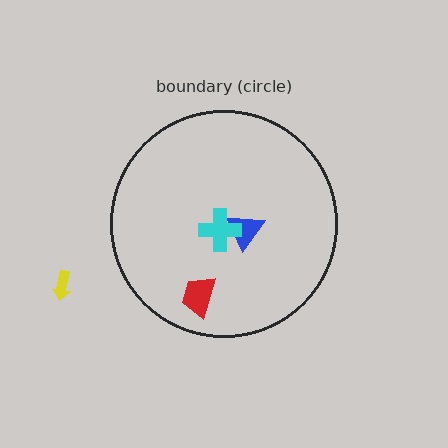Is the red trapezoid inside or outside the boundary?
Inside.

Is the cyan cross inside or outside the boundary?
Inside.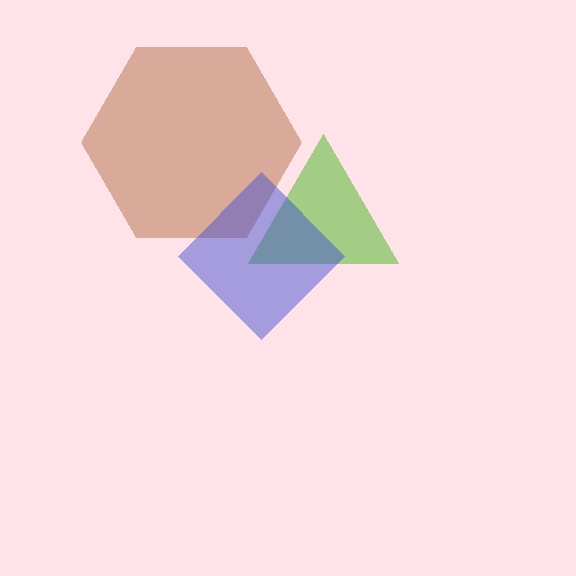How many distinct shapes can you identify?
There are 3 distinct shapes: a lime triangle, a brown hexagon, a blue diamond.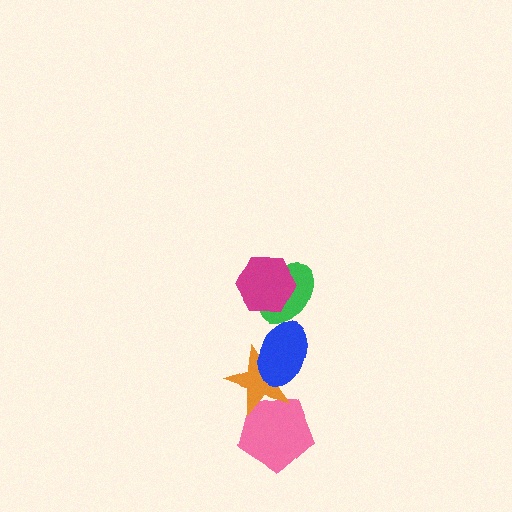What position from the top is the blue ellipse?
The blue ellipse is 3rd from the top.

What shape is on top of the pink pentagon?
The orange star is on top of the pink pentagon.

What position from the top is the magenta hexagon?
The magenta hexagon is 1st from the top.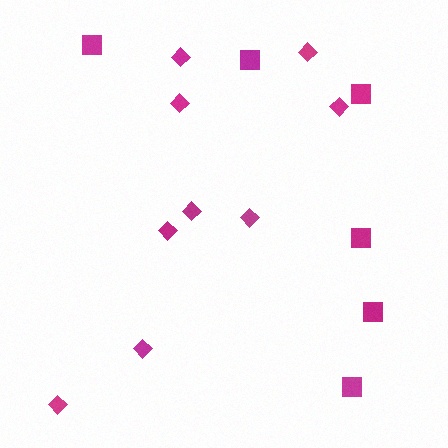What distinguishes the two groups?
There are 2 groups: one group of diamonds (9) and one group of squares (6).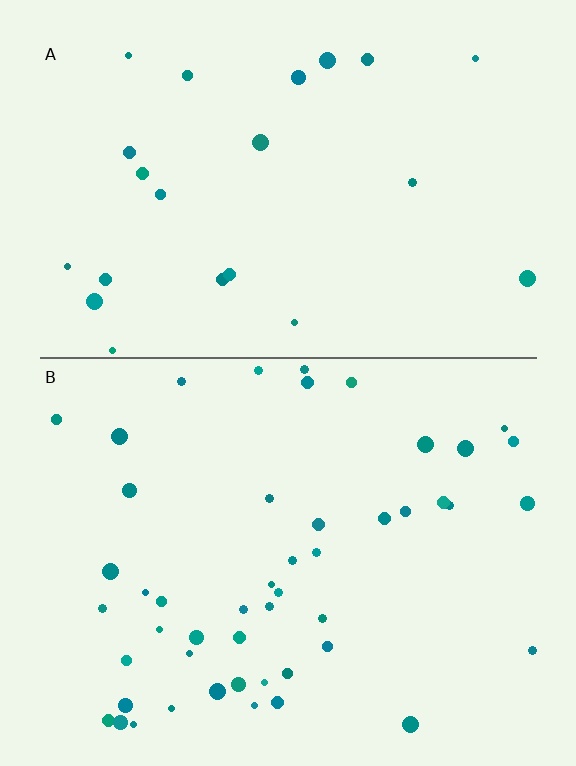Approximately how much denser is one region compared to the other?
Approximately 2.2× — region B over region A.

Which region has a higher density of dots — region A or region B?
B (the bottom).